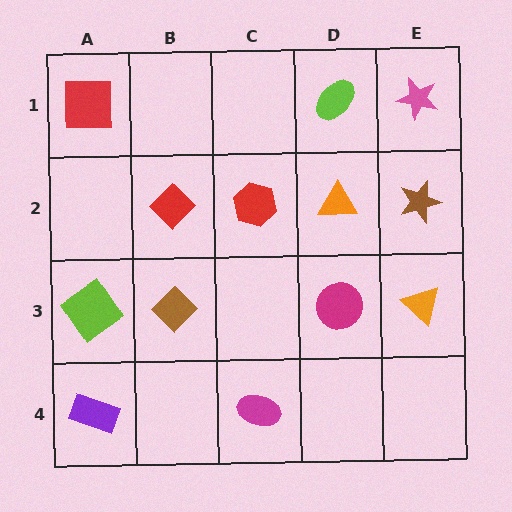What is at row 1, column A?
A red square.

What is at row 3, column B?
A brown diamond.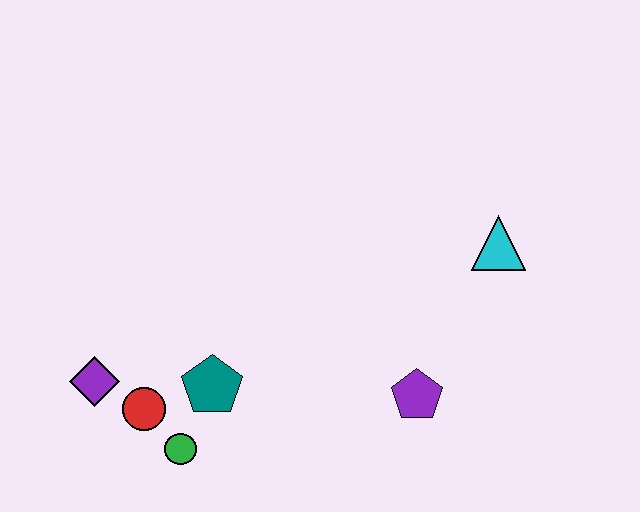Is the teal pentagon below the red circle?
No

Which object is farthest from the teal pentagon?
The cyan triangle is farthest from the teal pentagon.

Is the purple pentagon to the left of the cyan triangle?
Yes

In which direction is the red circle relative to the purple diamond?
The red circle is to the right of the purple diamond.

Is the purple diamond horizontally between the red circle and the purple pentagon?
No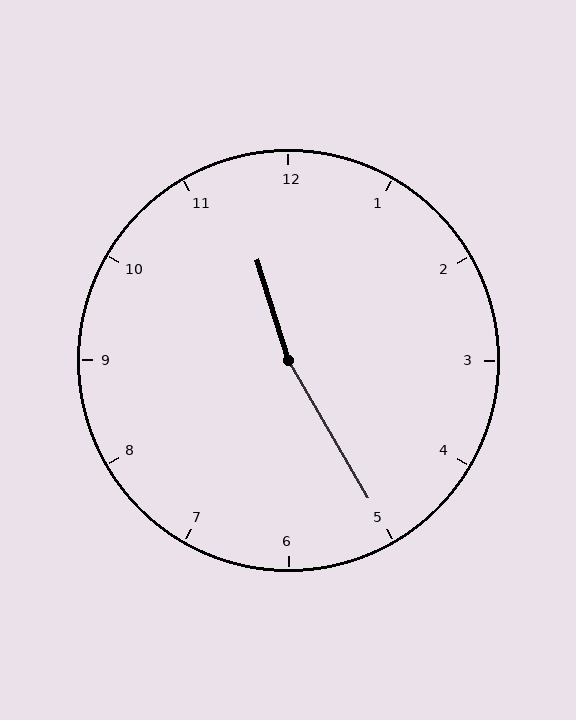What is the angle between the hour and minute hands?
Approximately 168 degrees.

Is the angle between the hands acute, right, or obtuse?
It is obtuse.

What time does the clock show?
11:25.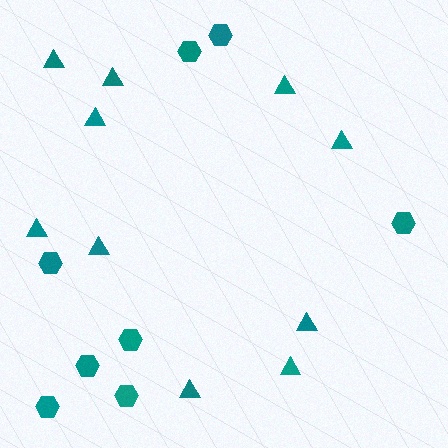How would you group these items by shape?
There are 2 groups: one group of triangles (10) and one group of hexagons (8).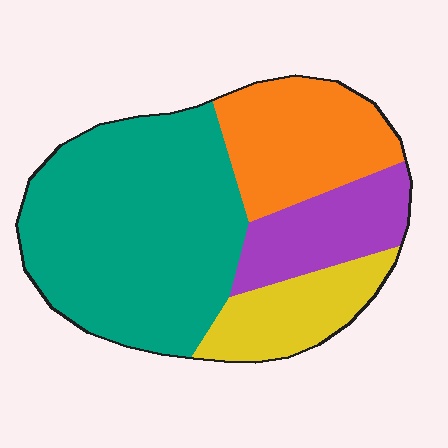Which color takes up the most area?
Teal, at roughly 50%.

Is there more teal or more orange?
Teal.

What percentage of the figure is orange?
Orange covers about 20% of the figure.